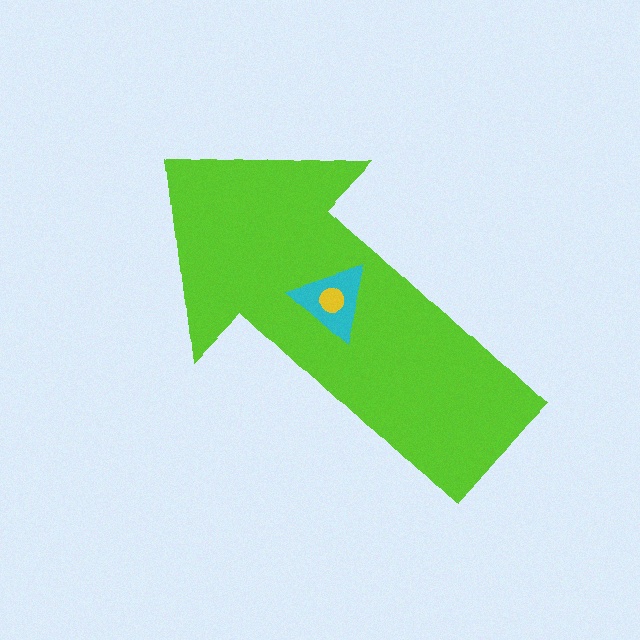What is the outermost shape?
The lime arrow.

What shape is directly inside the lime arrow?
The cyan triangle.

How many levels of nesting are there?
3.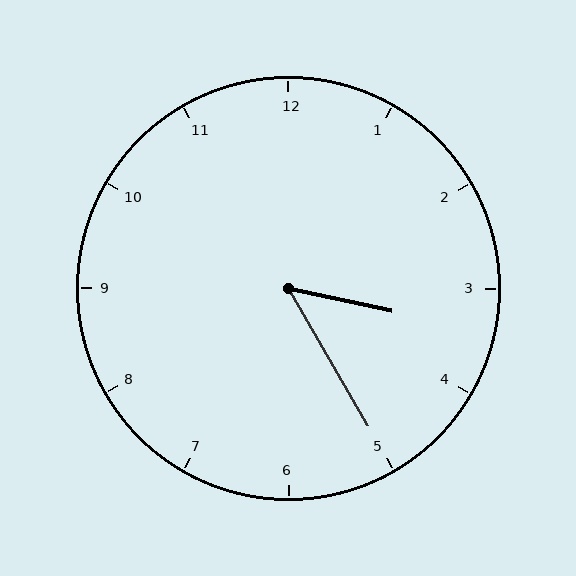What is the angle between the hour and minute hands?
Approximately 48 degrees.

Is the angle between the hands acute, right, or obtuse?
It is acute.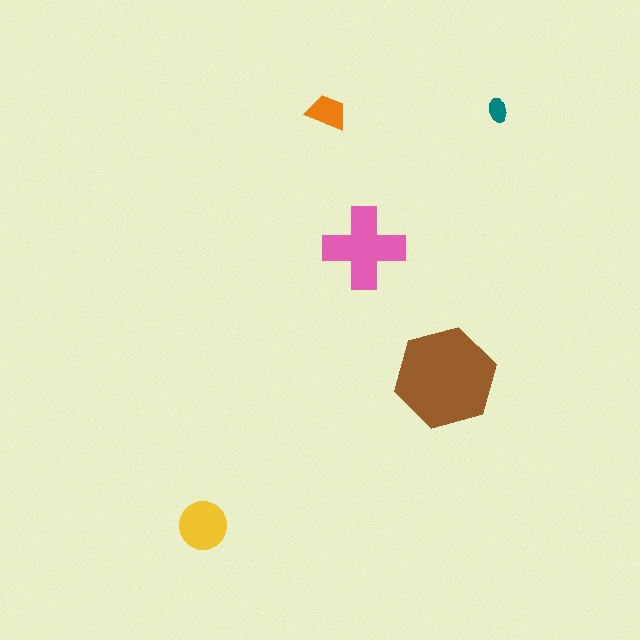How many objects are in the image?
There are 5 objects in the image.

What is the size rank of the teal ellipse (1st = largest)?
5th.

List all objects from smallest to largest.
The teal ellipse, the orange trapezoid, the yellow circle, the pink cross, the brown hexagon.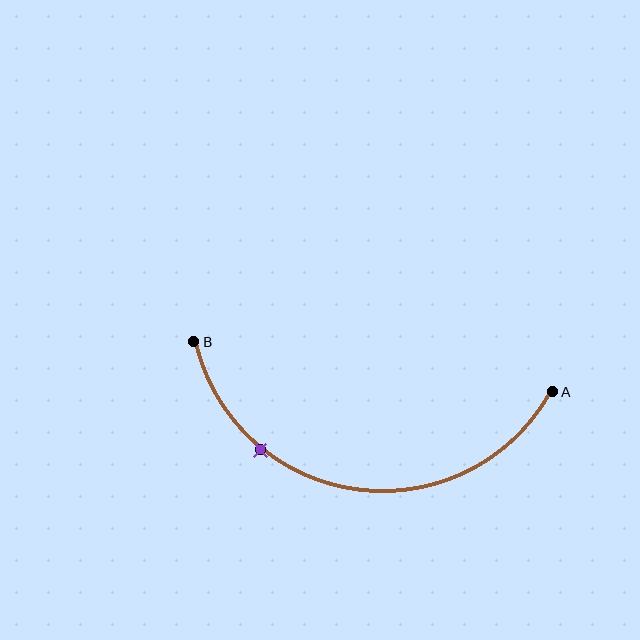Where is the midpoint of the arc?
The arc midpoint is the point on the curve farthest from the straight line joining A and B. It sits below that line.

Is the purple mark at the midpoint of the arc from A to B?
No. The purple mark lies on the arc but is closer to endpoint B. The arc midpoint would be at the point on the curve equidistant along the arc from both A and B.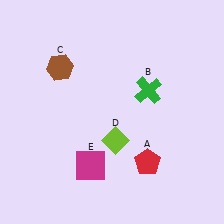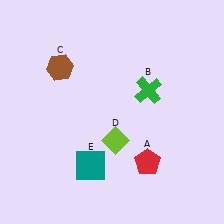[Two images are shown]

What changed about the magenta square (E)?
In Image 1, E is magenta. In Image 2, it changed to teal.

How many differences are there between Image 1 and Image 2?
There is 1 difference between the two images.